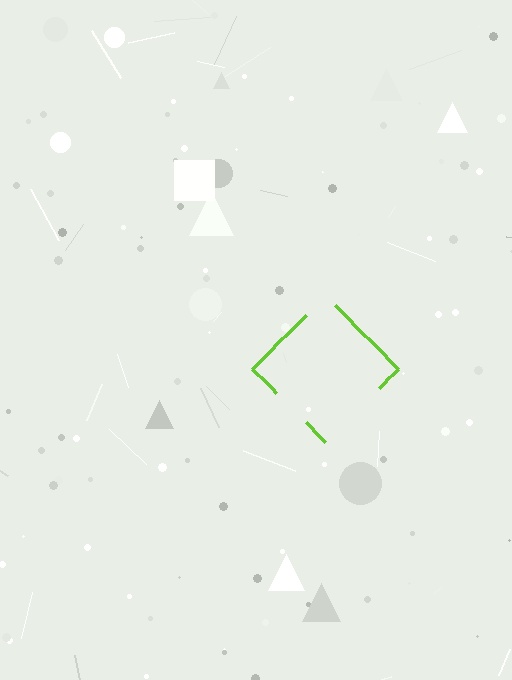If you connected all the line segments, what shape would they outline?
They would outline a diamond.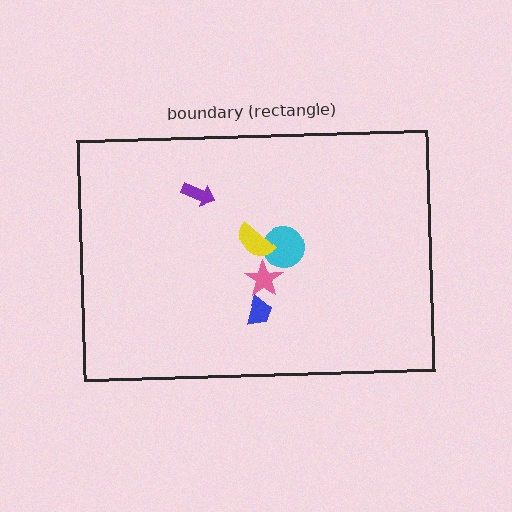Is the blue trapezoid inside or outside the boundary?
Inside.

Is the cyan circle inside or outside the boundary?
Inside.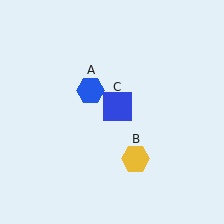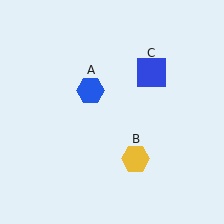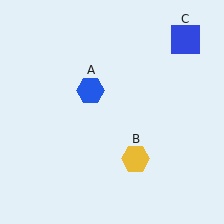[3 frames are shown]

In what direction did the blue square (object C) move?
The blue square (object C) moved up and to the right.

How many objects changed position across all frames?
1 object changed position: blue square (object C).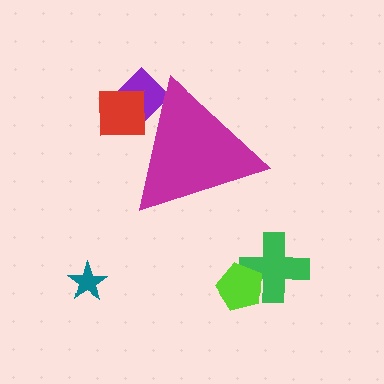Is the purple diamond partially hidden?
Yes, the purple diamond is partially hidden behind the magenta triangle.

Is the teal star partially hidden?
No, the teal star is fully visible.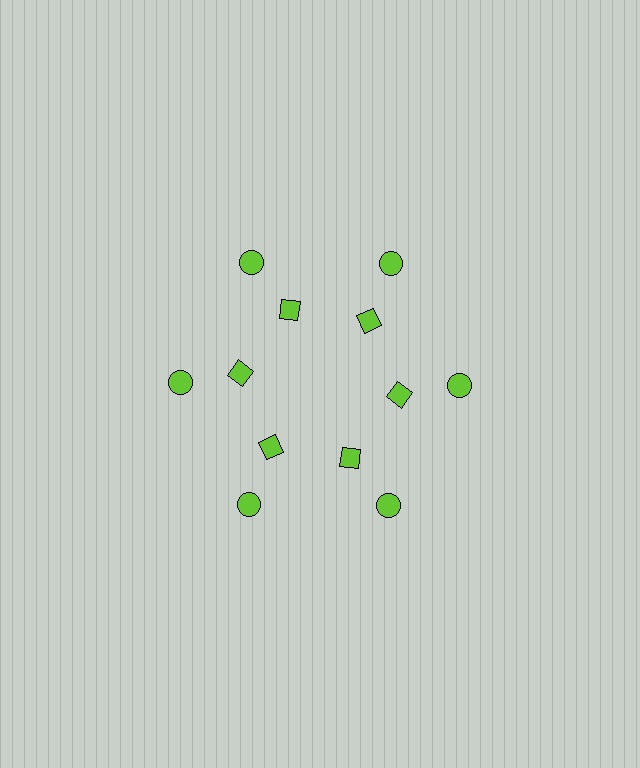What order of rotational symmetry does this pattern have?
This pattern has 6-fold rotational symmetry.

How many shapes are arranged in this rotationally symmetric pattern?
There are 12 shapes, arranged in 6 groups of 2.